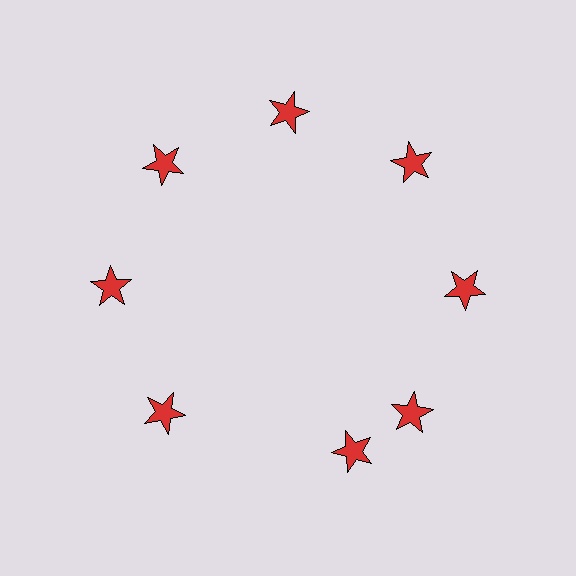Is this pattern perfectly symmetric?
No. The 8 red stars are arranged in a ring, but one element near the 6 o'clock position is rotated out of alignment along the ring, breaking the 8-fold rotational symmetry.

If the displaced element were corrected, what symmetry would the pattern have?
It would have 8-fold rotational symmetry — the pattern would map onto itself every 45 degrees.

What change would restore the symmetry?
The symmetry would be restored by rotating it back into even spacing with its neighbors so that all 8 stars sit at equal angles and equal distance from the center.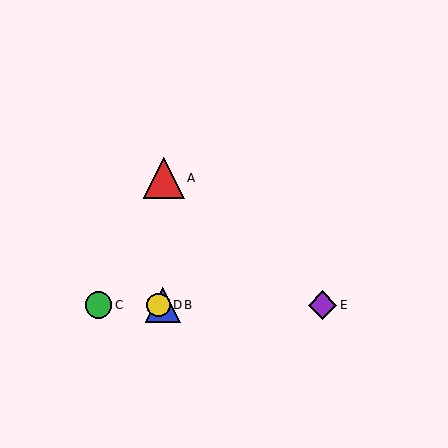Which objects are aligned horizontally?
Objects B, C, D, E are aligned horizontally.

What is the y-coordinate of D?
Object D is at y≈305.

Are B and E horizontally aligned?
Yes, both are at y≈305.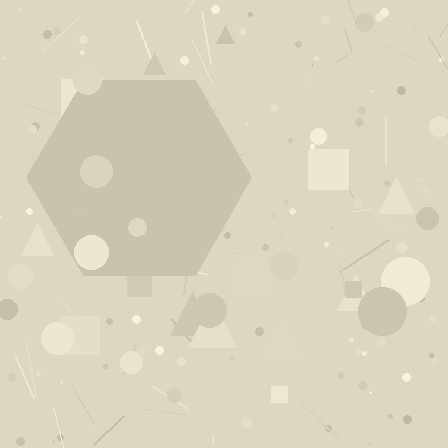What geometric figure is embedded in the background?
A hexagon is embedded in the background.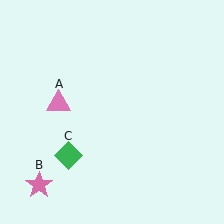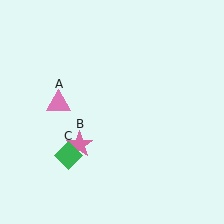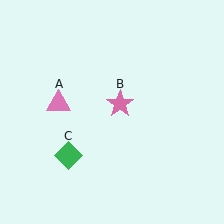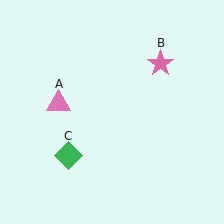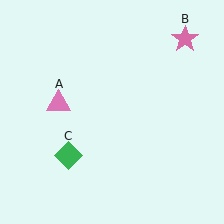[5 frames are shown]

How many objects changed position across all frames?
1 object changed position: pink star (object B).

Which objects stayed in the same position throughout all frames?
Pink triangle (object A) and green diamond (object C) remained stationary.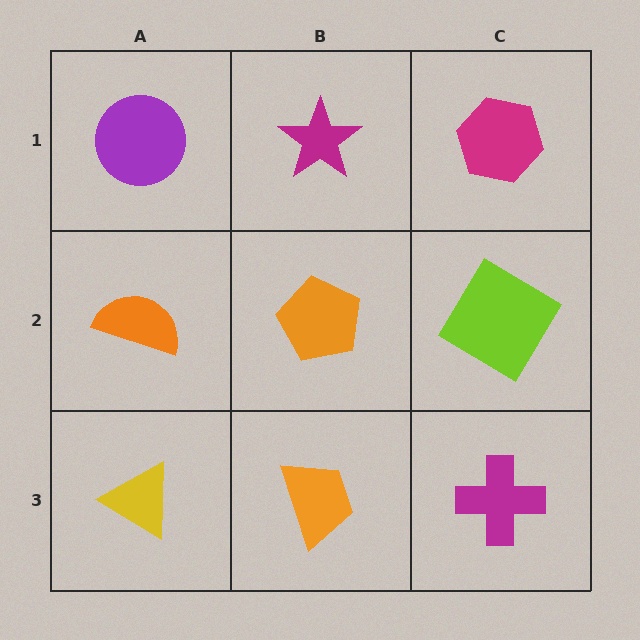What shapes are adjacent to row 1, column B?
An orange pentagon (row 2, column B), a purple circle (row 1, column A), a magenta hexagon (row 1, column C).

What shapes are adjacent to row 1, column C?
A lime diamond (row 2, column C), a magenta star (row 1, column B).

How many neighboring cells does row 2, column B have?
4.